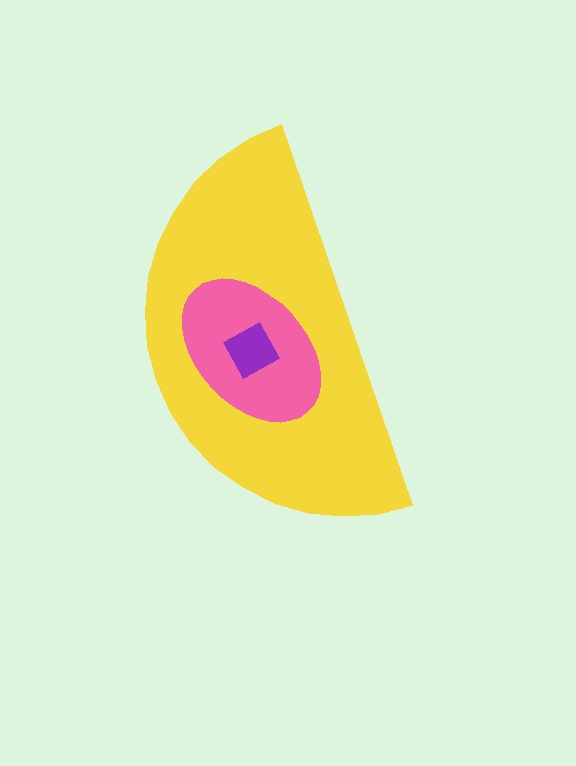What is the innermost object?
The purple square.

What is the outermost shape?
The yellow semicircle.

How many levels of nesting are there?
3.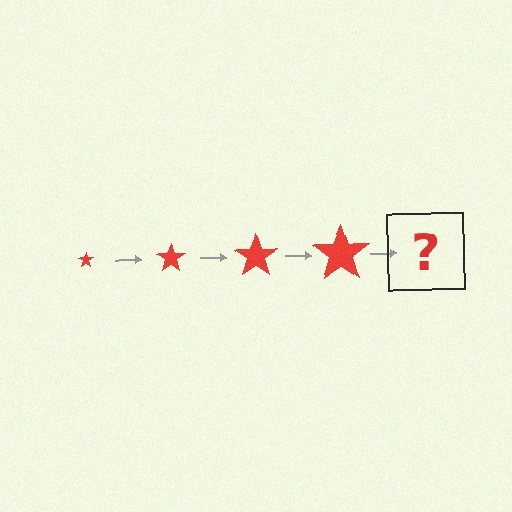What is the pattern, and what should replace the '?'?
The pattern is that the star gets progressively larger each step. The '?' should be a red star, larger than the previous one.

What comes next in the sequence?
The next element should be a red star, larger than the previous one.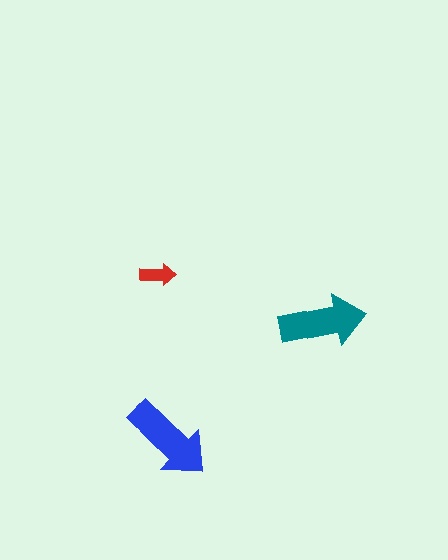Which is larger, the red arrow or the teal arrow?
The teal one.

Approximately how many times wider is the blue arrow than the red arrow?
About 2.5 times wider.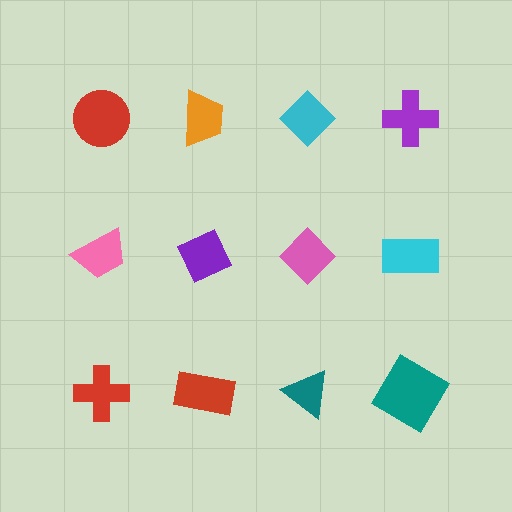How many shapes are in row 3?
4 shapes.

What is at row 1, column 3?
A cyan diamond.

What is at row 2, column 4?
A cyan rectangle.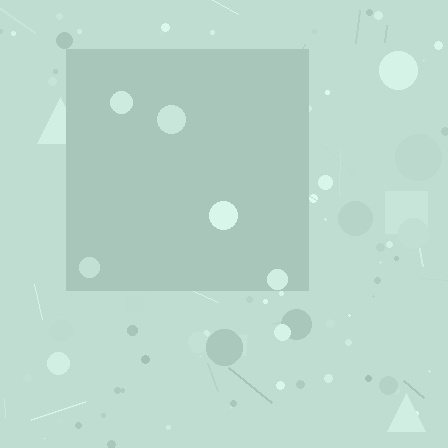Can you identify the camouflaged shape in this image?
The camouflaged shape is a square.